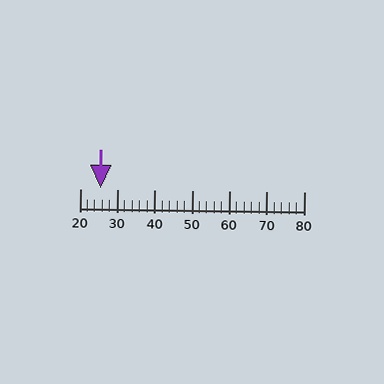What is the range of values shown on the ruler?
The ruler shows values from 20 to 80.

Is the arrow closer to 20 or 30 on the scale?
The arrow is closer to 30.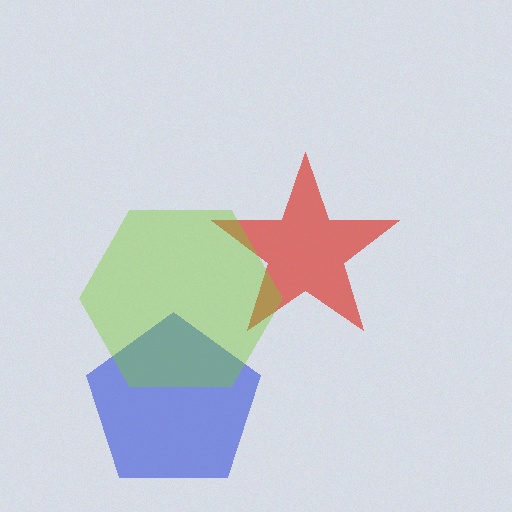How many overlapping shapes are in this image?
There are 3 overlapping shapes in the image.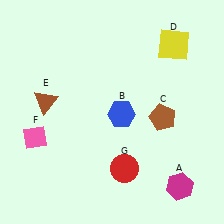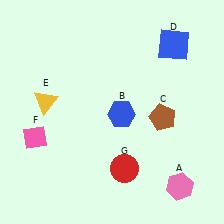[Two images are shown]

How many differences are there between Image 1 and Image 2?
There are 3 differences between the two images.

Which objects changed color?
A changed from magenta to pink. D changed from yellow to blue. E changed from brown to yellow.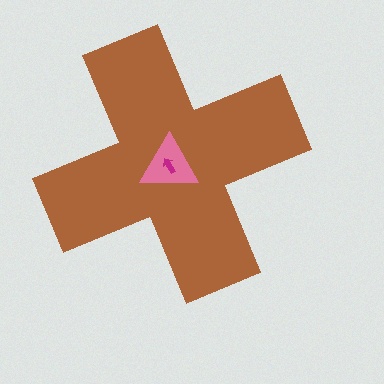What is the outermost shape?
The brown cross.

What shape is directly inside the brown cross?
The pink triangle.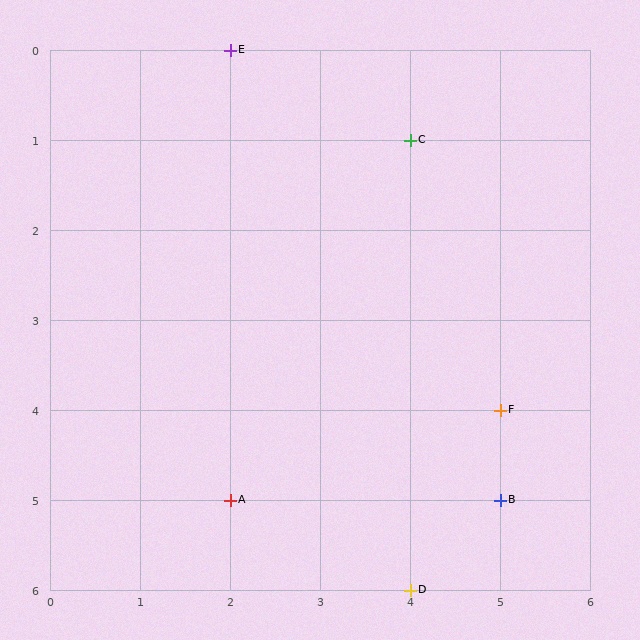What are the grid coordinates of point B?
Point B is at grid coordinates (5, 5).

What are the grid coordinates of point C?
Point C is at grid coordinates (4, 1).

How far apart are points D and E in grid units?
Points D and E are 2 columns and 6 rows apart (about 6.3 grid units diagonally).